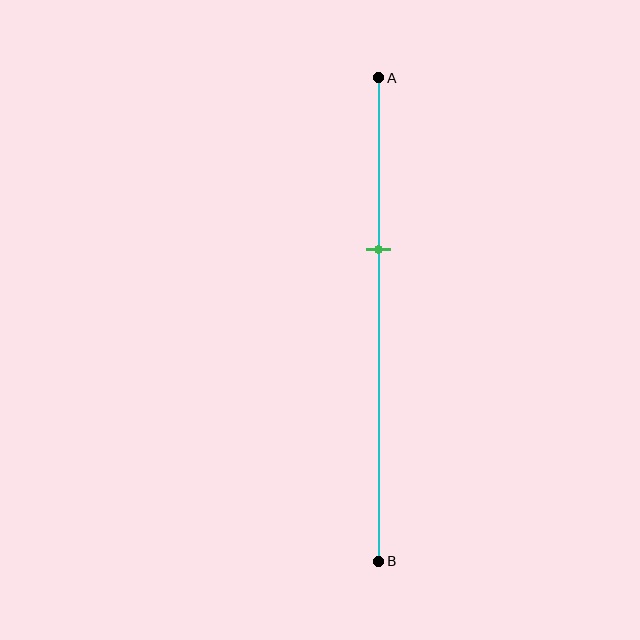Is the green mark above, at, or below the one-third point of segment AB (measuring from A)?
The green mark is approximately at the one-third point of segment AB.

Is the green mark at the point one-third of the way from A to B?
Yes, the mark is approximately at the one-third point.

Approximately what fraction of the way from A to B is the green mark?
The green mark is approximately 35% of the way from A to B.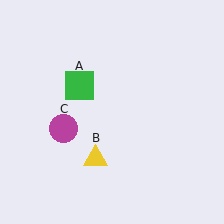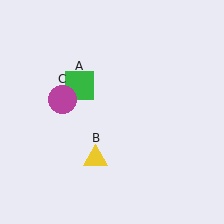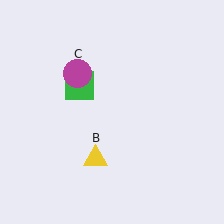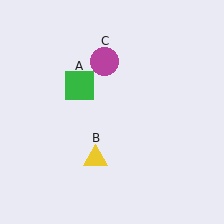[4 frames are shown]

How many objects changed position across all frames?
1 object changed position: magenta circle (object C).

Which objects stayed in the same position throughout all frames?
Green square (object A) and yellow triangle (object B) remained stationary.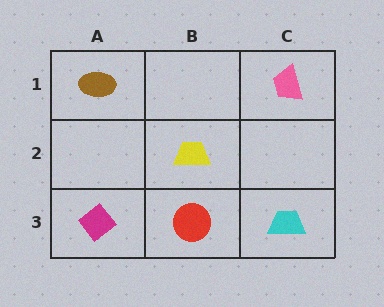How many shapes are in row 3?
3 shapes.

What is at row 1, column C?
A pink trapezoid.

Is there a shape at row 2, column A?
No, that cell is empty.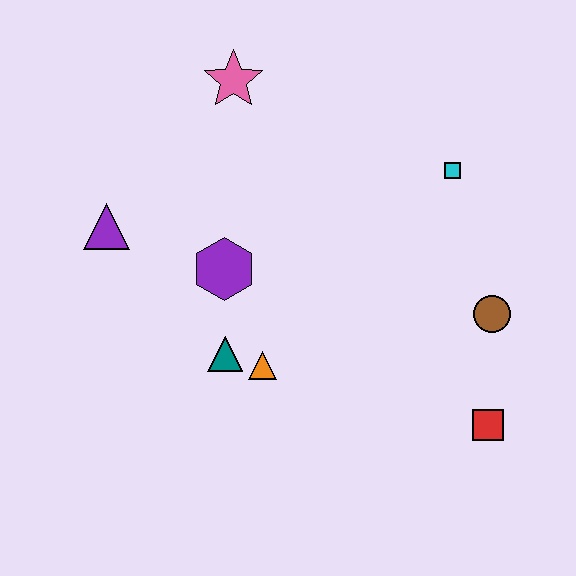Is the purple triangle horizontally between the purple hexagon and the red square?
No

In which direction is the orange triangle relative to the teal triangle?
The orange triangle is to the right of the teal triangle.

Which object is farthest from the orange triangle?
The pink star is farthest from the orange triangle.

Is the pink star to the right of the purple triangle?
Yes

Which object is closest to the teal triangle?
The orange triangle is closest to the teal triangle.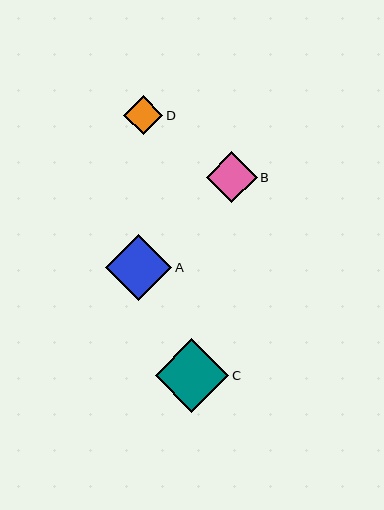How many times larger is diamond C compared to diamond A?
Diamond C is approximately 1.1 times the size of diamond A.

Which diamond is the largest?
Diamond C is the largest with a size of approximately 74 pixels.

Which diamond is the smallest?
Diamond D is the smallest with a size of approximately 39 pixels.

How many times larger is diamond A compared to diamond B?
Diamond A is approximately 1.3 times the size of diamond B.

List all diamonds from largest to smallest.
From largest to smallest: C, A, B, D.